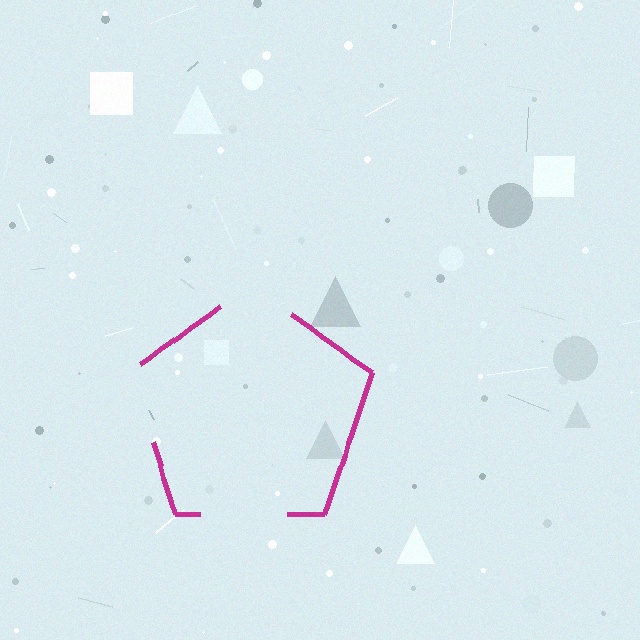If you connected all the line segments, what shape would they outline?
They would outline a pentagon.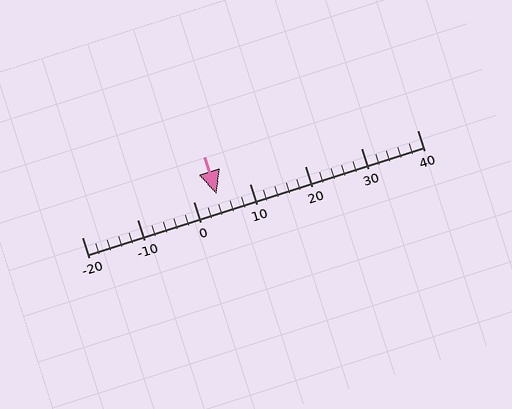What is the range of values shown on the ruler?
The ruler shows values from -20 to 40.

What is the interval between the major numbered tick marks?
The major tick marks are spaced 10 units apart.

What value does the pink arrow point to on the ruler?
The pink arrow points to approximately 4.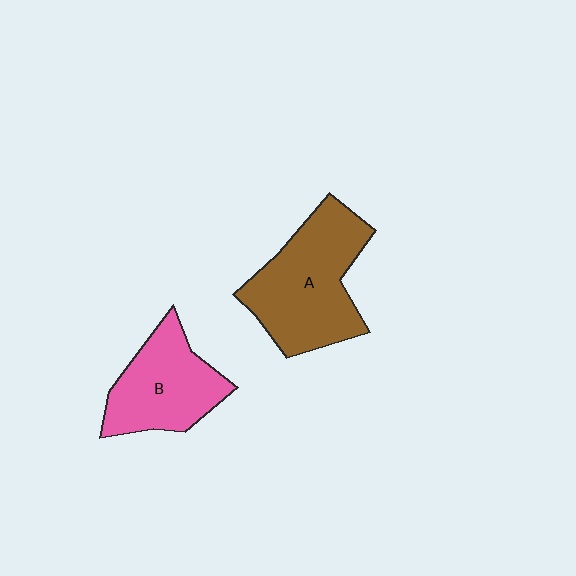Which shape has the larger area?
Shape A (brown).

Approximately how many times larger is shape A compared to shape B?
Approximately 1.4 times.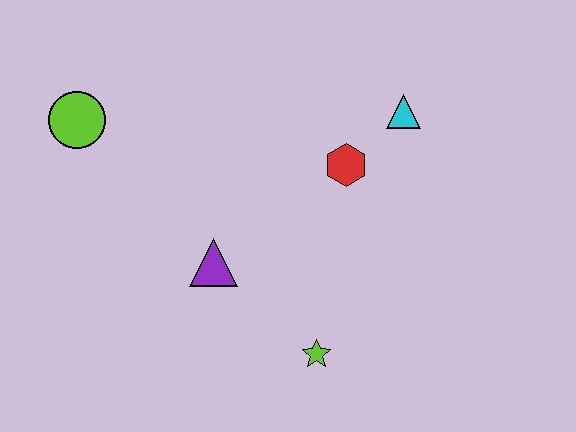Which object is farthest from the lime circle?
The lime star is farthest from the lime circle.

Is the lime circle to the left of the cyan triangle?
Yes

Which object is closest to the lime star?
The purple triangle is closest to the lime star.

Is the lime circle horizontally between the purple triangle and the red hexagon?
No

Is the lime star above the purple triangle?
No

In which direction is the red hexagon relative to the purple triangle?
The red hexagon is to the right of the purple triangle.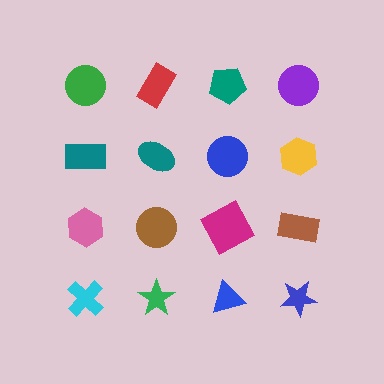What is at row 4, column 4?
A blue star.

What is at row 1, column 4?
A purple circle.